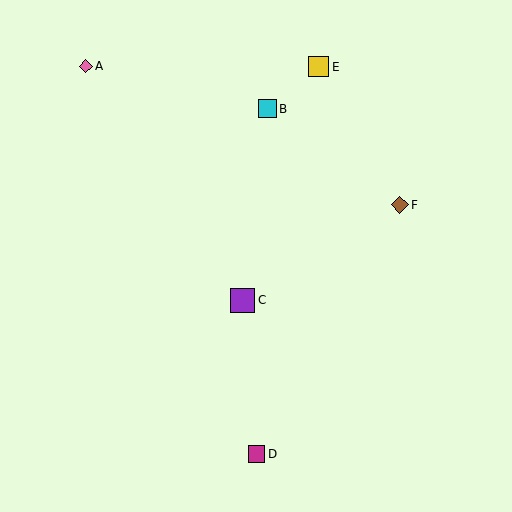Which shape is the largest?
The purple square (labeled C) is the largest.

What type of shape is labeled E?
Shape E is a yellow square.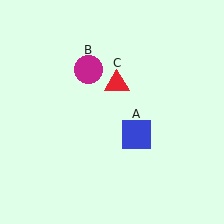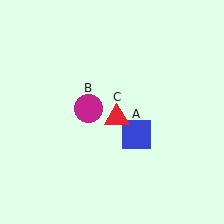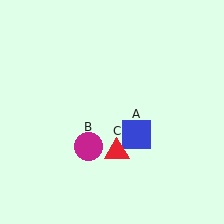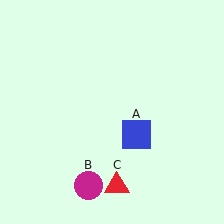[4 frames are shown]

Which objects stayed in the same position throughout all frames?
Blue square (object A) remained stationary.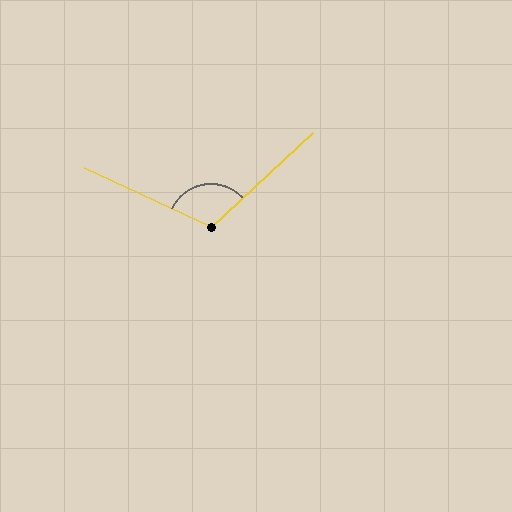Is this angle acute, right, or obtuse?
It is obtuse.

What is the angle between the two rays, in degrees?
Approximately 112 degrees.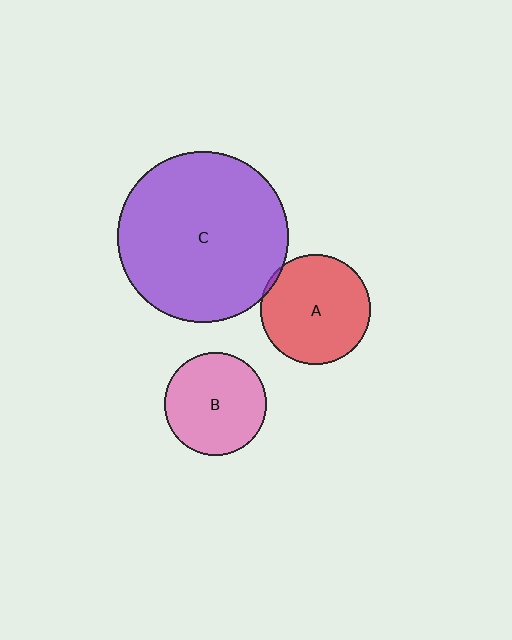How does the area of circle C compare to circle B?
Approximately 2.8 times.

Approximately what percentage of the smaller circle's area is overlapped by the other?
Approximately 5%.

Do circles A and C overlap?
Yes.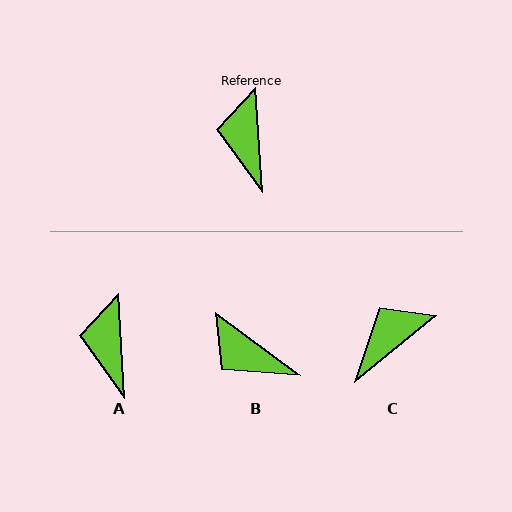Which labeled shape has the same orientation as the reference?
A.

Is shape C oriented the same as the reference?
No, it is off by about 54 degrees.